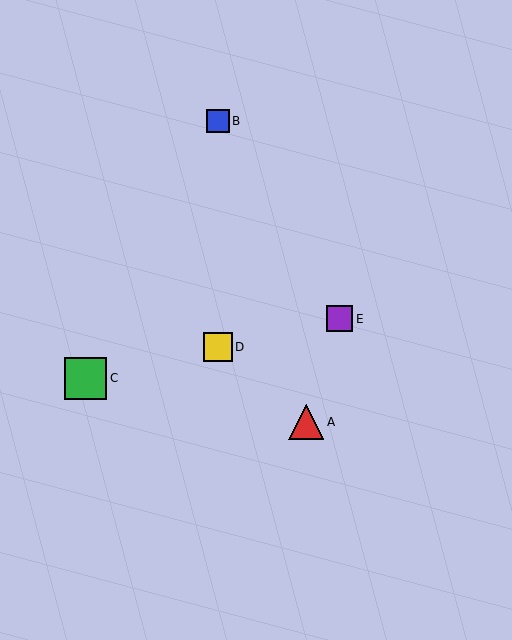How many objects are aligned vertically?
2 objects (B, D) are aligned vertically.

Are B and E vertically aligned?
No, B is at x≈218 and E is at x≈340.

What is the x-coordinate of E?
Object E is at x≈340.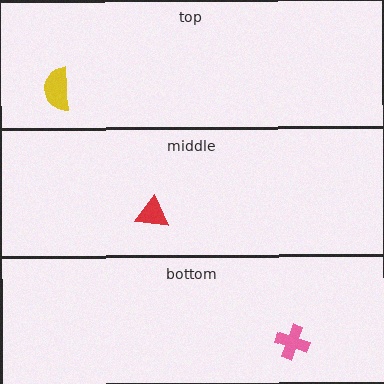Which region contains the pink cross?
The bottom region.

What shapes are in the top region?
The yellow semicircle.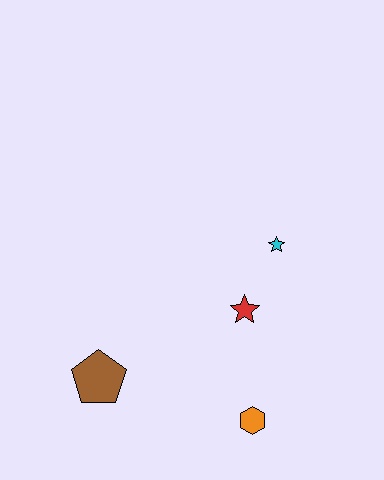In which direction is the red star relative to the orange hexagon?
The red star is above the orange hexagon.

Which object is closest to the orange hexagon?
The red star is closest to the orange hexagon.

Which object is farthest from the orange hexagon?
The cyan star is farthest from the orange hexagon.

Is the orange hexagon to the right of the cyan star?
No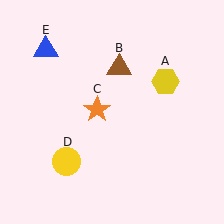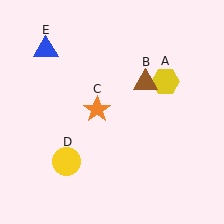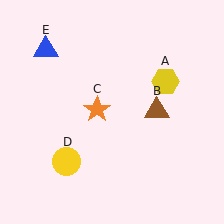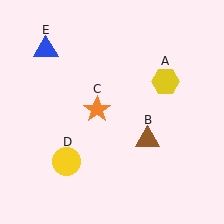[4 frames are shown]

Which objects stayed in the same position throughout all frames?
Yellow hexagon (object A) and orange star (object C) and yellow circle (object D) and blue triangle (object E) remained stationary.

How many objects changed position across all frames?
1 object changed position: brown triangle (object B).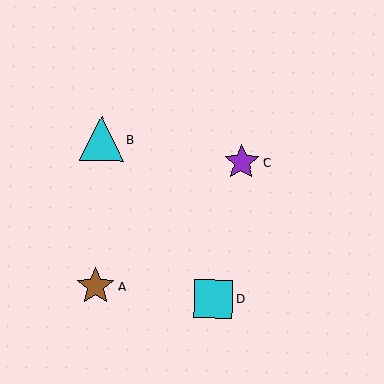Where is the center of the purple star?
The center of the purple star is at (242, 162).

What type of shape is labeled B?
Shape B is a cyan triangle.